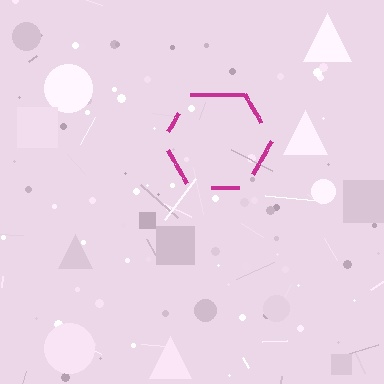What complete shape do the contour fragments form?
The contour fragments form a hexagon.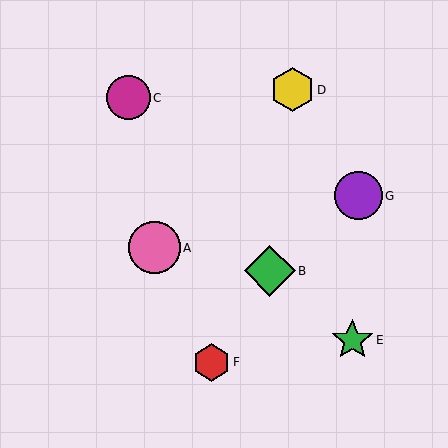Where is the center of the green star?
The center of the green star is at (352, 340).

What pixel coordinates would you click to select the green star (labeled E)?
Click at (352, 340) to select the green star E.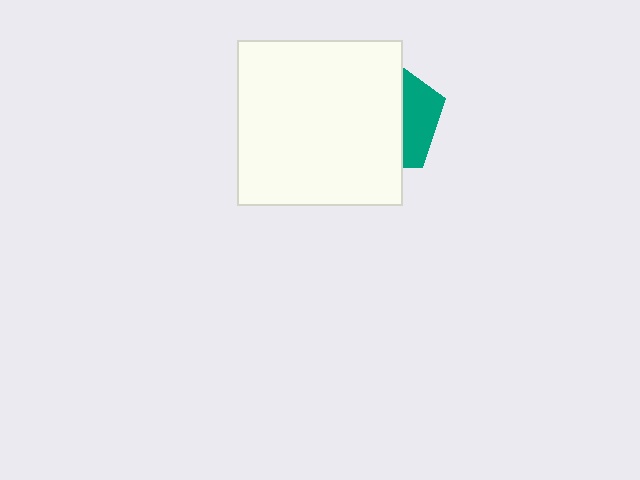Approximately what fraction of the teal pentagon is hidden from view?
Roughly 70% of the teal pentagon is hidden behind the white square.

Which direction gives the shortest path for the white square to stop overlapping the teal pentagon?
Moving left gives the shortest separation.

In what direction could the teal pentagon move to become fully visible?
The teal pentagon could move right. That would shift it out from behind the white square entirely.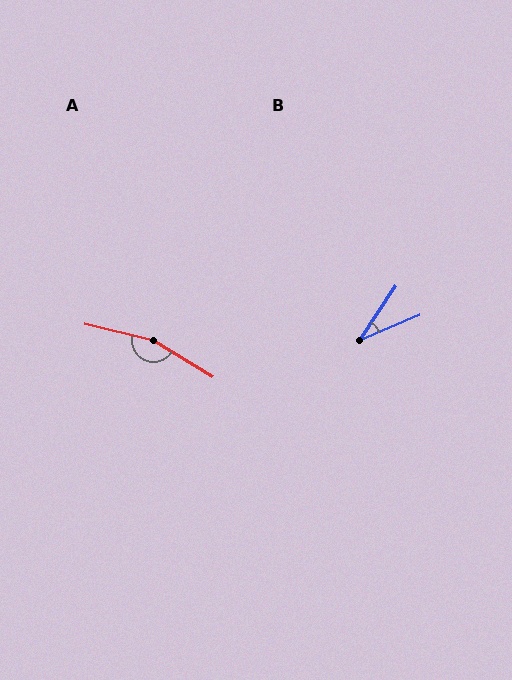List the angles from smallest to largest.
B (33°), A (162°).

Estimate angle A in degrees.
Approximately 162 degrees.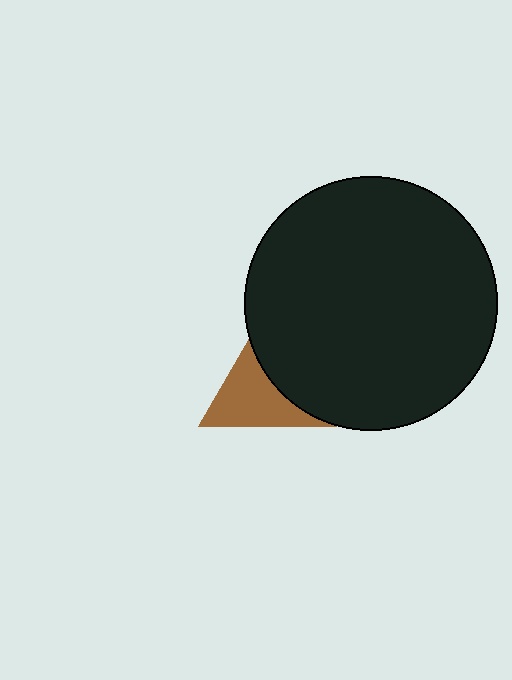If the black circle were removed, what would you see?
You would see the complete brown triangle.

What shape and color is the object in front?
The object in front is a black circle.